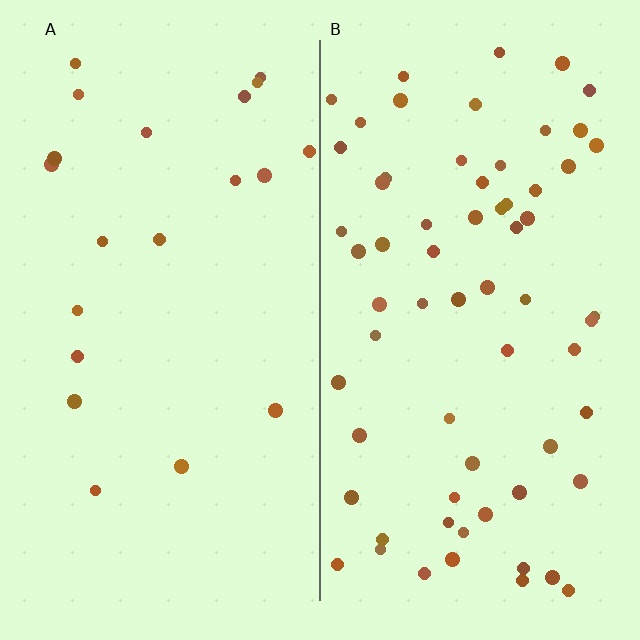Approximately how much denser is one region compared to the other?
Approximately 3.2× — region B over region A.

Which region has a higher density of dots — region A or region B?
B (the right).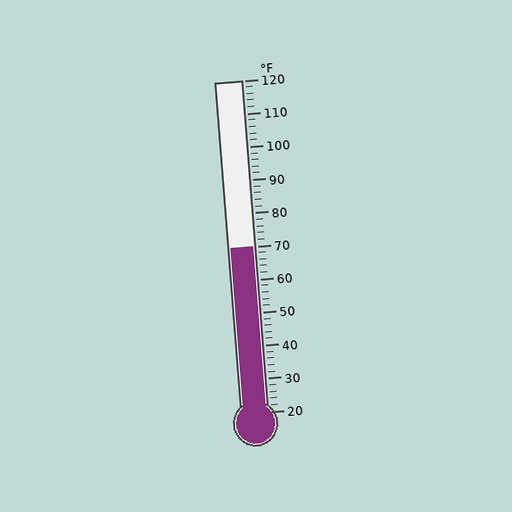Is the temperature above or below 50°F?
The temperature is above 50°F.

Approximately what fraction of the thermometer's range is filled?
The thermometer is filled to approximately 50% of its range.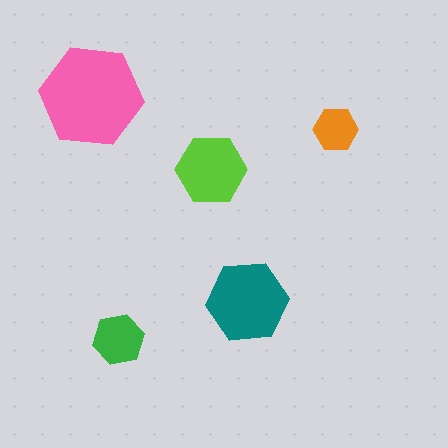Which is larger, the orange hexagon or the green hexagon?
The green one.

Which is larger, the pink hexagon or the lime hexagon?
The pink one.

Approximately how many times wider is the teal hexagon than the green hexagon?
About 1.5 times wider.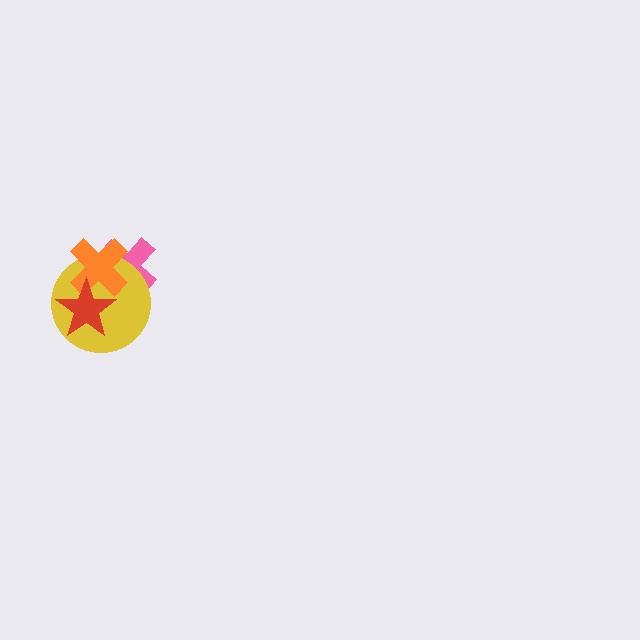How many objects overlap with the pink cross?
2 objects overlap with the pink cross.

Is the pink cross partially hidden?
Yes, it is partially covered by another shape.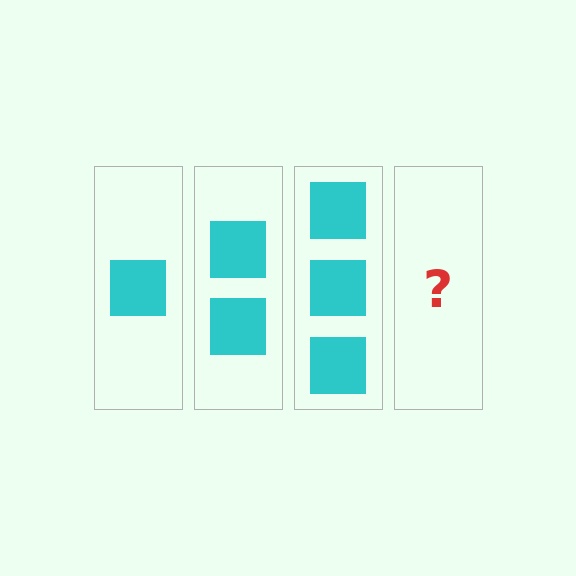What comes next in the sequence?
The next element should be 4 squares.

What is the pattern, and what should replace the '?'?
The pattern is that each step adds one more square. The '?' should be 4 squares.